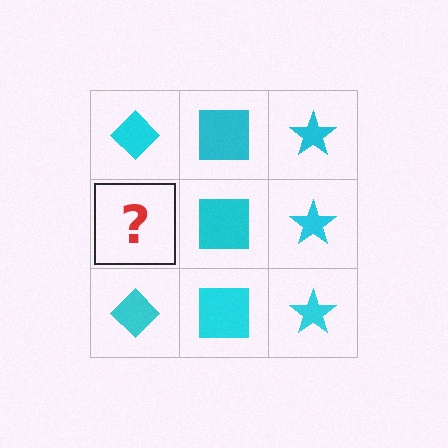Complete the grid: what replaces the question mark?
The question mark should be replaced with a cyan diamond.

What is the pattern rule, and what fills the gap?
The rule is that each column has a consistent shape. The gap should be filled with a cyan diamond.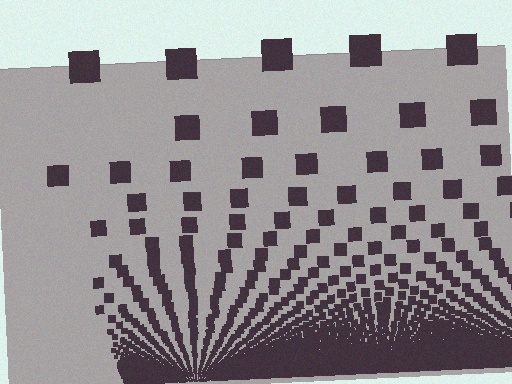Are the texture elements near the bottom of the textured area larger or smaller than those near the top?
Smaller. The gradient is inverted — elements near the bottom are smaller and denser.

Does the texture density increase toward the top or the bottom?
Density increases toward the bottom.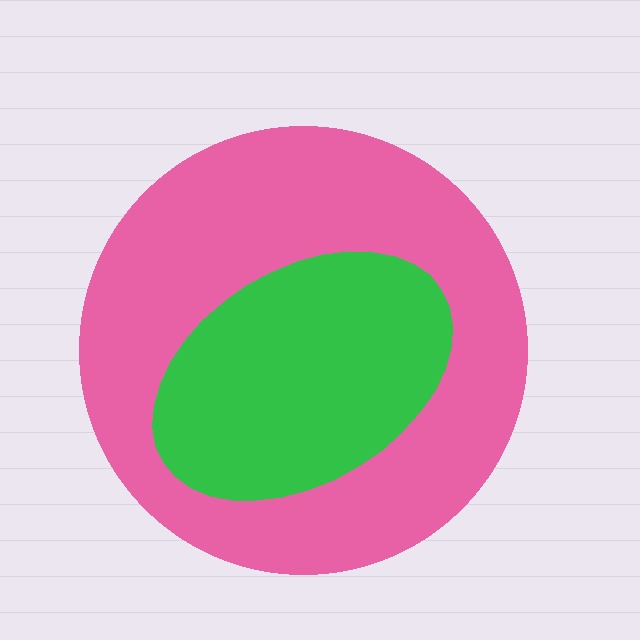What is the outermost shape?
The pink circle.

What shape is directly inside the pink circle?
The green ellipse.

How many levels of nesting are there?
2.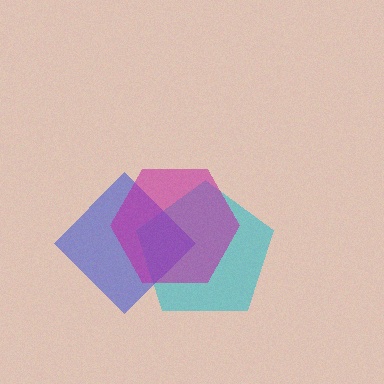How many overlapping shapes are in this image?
There are 3 overlapping shapes in the image.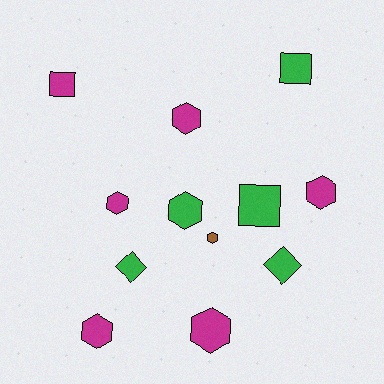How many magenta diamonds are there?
There are no magenta diamonds.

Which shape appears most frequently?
Hexagon, with 7 objects.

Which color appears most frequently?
Magenta, with 6 objects.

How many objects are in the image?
There are 12 objects.